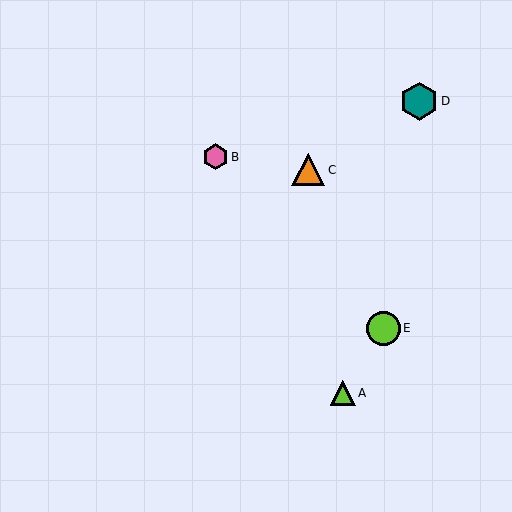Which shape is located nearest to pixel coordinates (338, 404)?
The lime triangle (labeled A) at (343, 393) is nearest to that location.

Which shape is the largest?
The teal hexagon (labeled D) is the largest.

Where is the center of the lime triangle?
The center of the lime triangle is at (343, 393).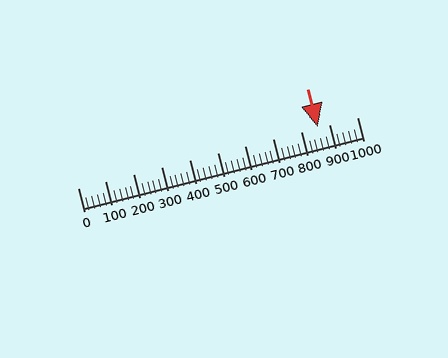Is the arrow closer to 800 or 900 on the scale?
The arrow is closer to 900.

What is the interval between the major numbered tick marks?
The major tick marks are spaced 100 units apart.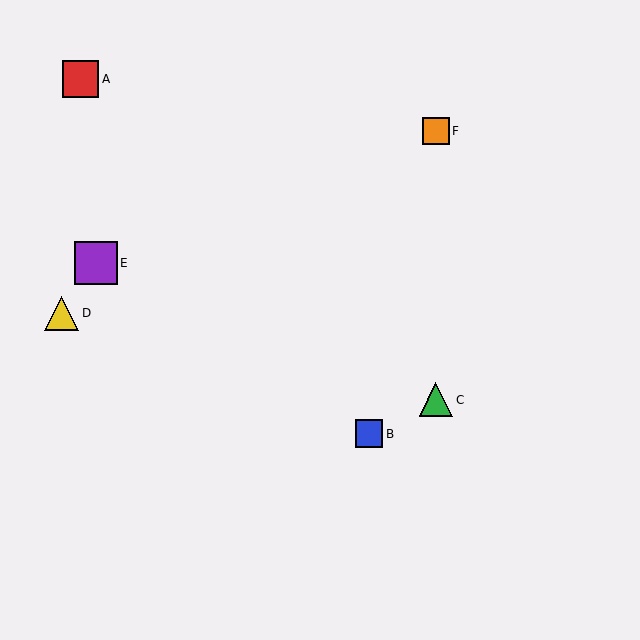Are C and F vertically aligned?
Yes, both are at x≈436.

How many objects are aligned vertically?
2 objects (C, F) are aligned vertically.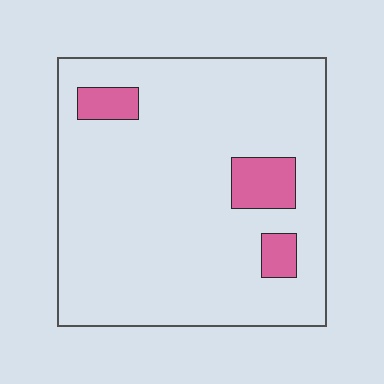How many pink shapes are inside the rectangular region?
3.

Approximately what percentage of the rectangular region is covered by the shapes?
Approximately 10%.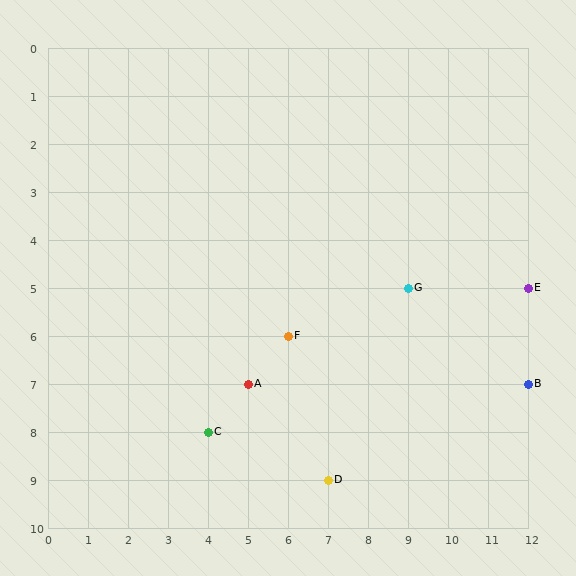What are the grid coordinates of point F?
Point F is at grid coordinates (6, 6).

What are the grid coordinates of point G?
Point G is at grid coordinates (9, 5).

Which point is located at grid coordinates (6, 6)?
Point F is at (6, 6).